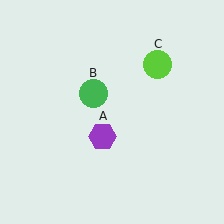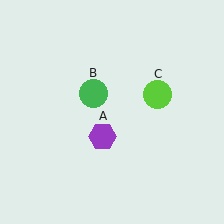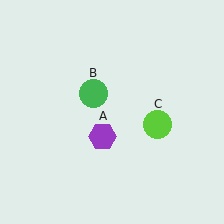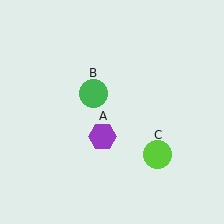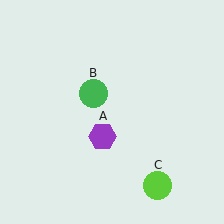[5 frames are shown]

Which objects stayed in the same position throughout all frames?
Purple hexagon (object A) and green circle (object B) remained stationary.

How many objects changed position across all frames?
1 object changed position: lime circle (object C).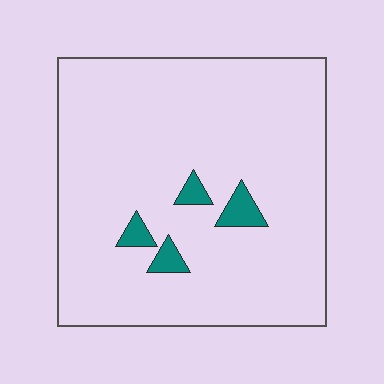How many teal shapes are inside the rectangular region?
4.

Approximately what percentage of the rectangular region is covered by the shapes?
Approximately 5%.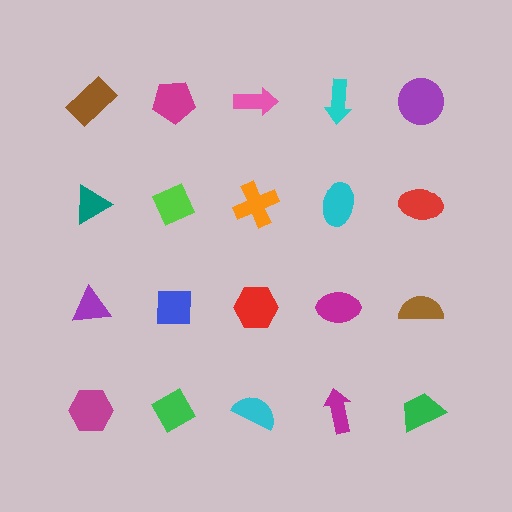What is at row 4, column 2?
A green diamond.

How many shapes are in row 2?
5 shapes.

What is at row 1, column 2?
A magenta pentagon.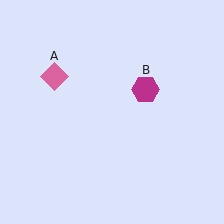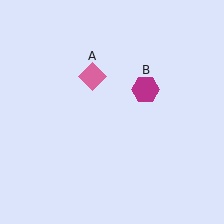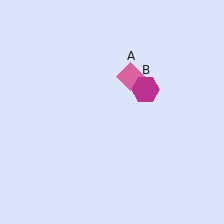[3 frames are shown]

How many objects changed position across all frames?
1 object changed position: pink diamond (object A).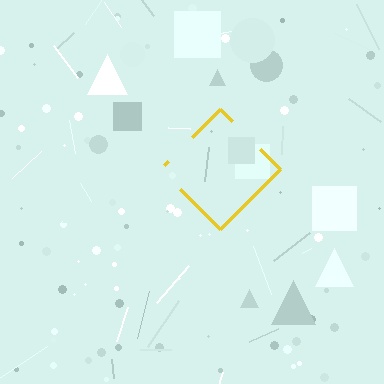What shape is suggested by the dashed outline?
The dashed outline suggests a diamond.